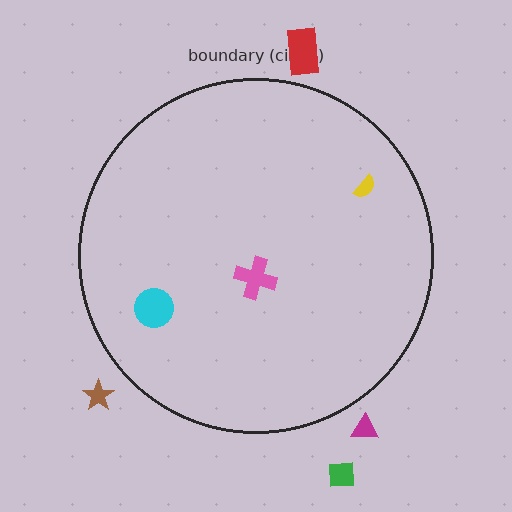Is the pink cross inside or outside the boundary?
Inside.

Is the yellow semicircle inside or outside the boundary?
Inside.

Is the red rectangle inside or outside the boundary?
Outside.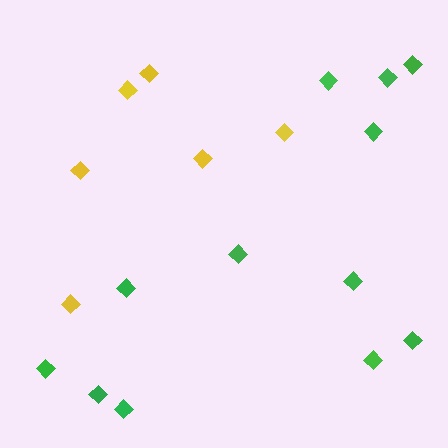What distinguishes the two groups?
There are 2 groups: one group of green diamonds (12) and one group of yellow diamonds (6).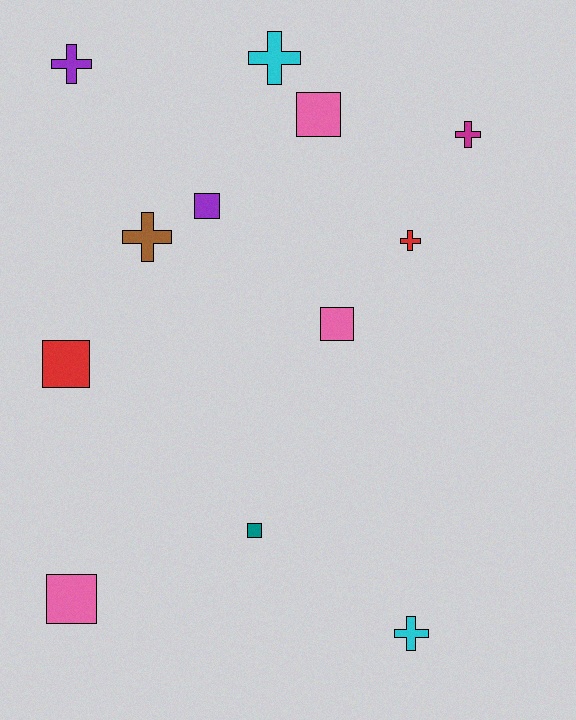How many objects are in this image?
There are 12 objects.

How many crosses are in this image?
There are 6 crosses.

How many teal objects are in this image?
There is 1 teal object.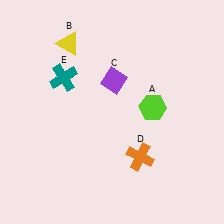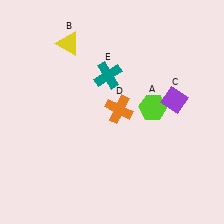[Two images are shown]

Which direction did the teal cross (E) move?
The teal cross (E) moved right.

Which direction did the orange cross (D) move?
The orange cross (D) moved up.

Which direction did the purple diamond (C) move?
The purple diamond (C) moved right.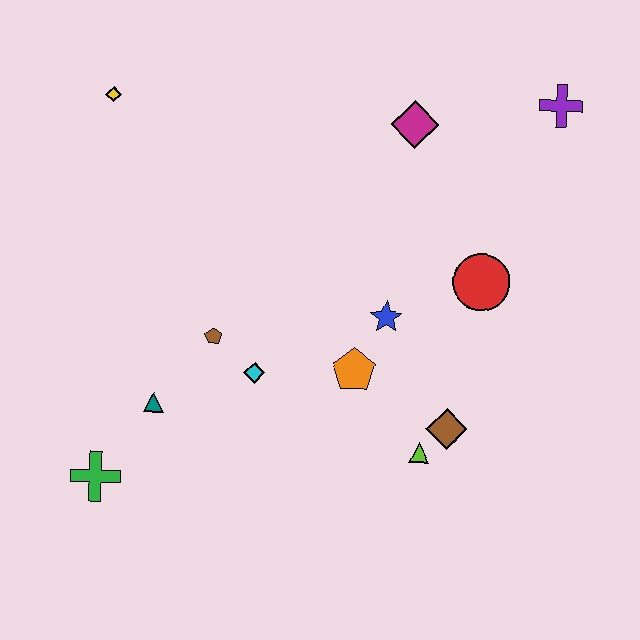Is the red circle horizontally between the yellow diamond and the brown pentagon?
No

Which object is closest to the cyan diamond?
The brown pentagon is closest to the cyan diamond.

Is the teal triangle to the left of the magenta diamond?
Yes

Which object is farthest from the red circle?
The green cross is farthest from the red circle.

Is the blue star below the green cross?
No